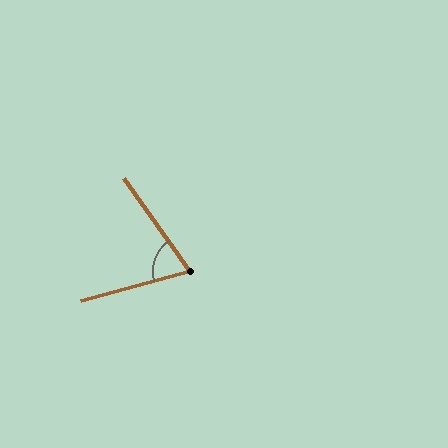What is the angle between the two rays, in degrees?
Approximately 70 degrees.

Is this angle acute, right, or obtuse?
It is acute.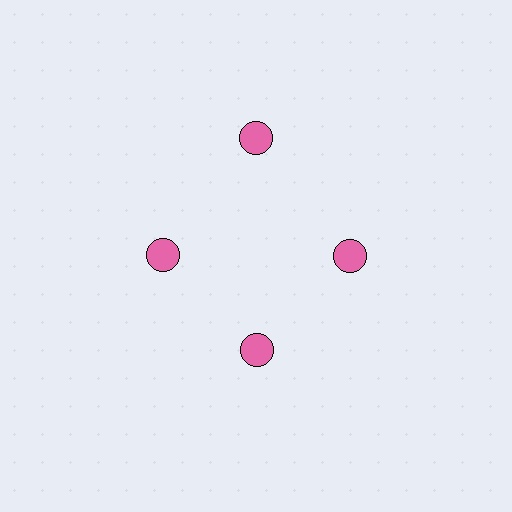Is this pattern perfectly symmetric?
No. The 4 pink circles are arranged in a ring, but one element near the 12 o'clock position is pushed outward from the center, breaking the 4-fold rotational symmetry.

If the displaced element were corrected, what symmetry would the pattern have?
It would have 4-fold rotational symmetry — the pattern would map onto itself every 90 degrees.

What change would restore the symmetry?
The symmetry would be restored by moving it inward, back onto the ring so that all 4 circles sit at equal angles and equal distance from the center.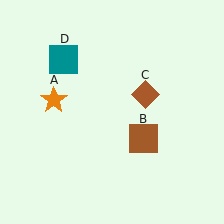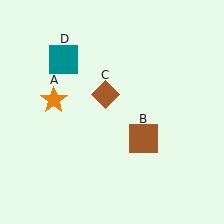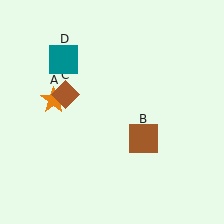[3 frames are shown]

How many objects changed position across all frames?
1 object changed position: brown diamond (object C).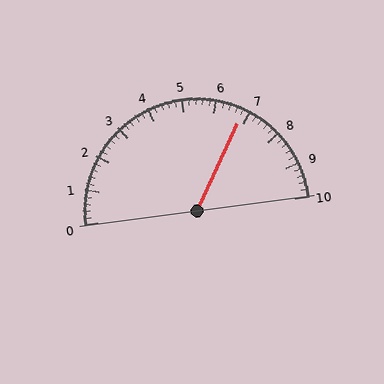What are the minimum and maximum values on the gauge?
The gauge ranges from 0 to 10.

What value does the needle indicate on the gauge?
The needle indicates approximately 6.8.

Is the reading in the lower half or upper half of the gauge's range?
The reading is in the upper half of the range (0 to 10).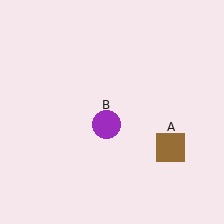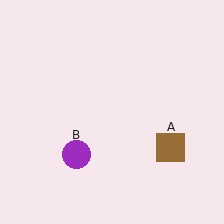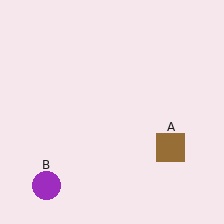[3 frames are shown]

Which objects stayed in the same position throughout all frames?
Brown square (object A) remained stationary.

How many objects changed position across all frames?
1 object changed position: purple circle (object B).